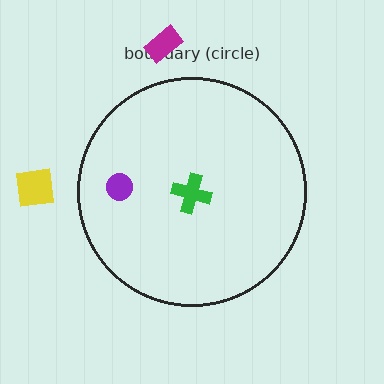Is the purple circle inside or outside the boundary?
Inside.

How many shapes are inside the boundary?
2 inside, 2 outside.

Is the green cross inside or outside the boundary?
Inside.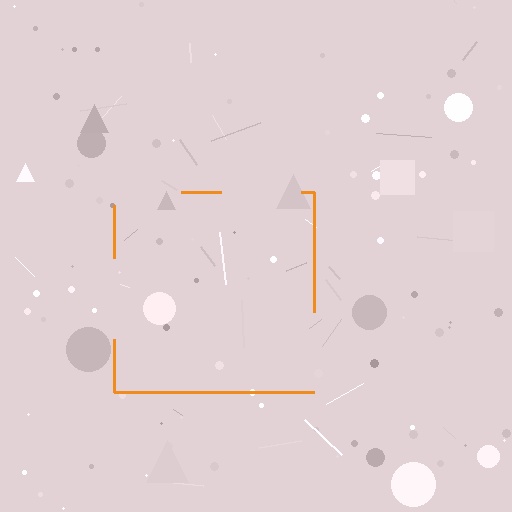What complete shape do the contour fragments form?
The contour fragments form a square.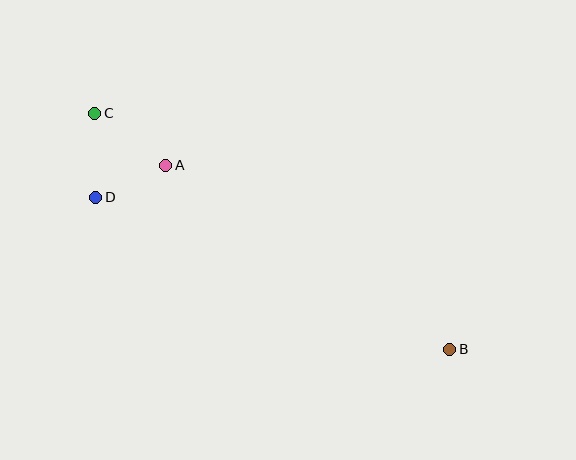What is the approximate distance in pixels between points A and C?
The distance between A and C is approximately 88 pixels.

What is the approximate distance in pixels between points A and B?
The distance between A and B is approximately 339 pixels.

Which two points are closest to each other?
Points A and D are closest to each other.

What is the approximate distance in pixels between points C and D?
The distance between C and D is approximately 84 pixels.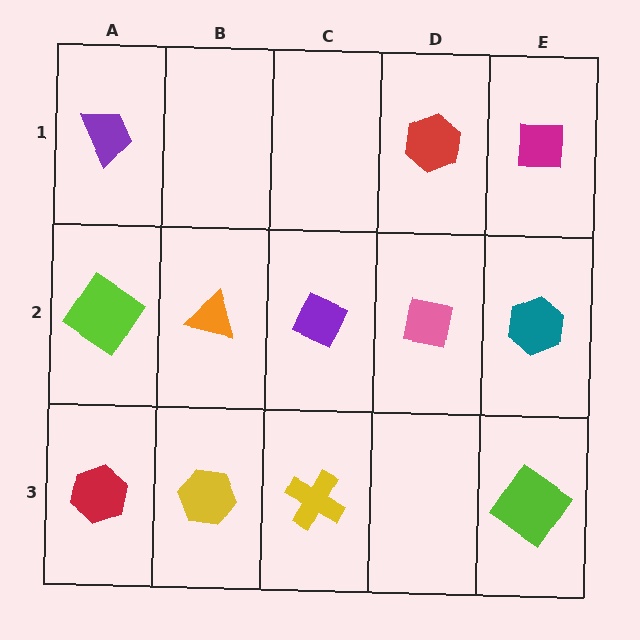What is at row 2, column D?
A pink square.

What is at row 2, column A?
A lime diamond.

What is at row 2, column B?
An orange triangle.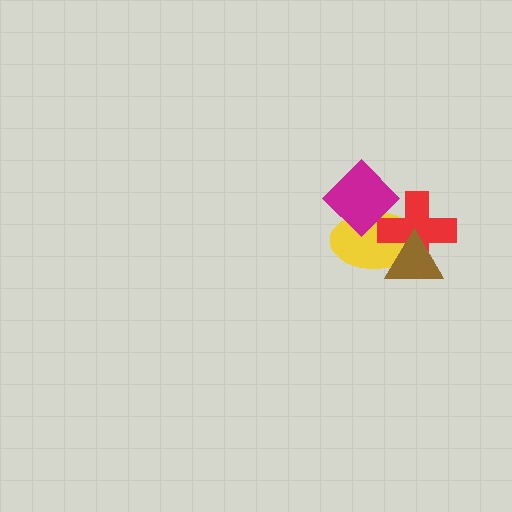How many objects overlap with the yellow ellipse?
3 objects overlap with the yellow ellipse.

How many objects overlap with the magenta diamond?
2 objects overlap with the magenta diamond.